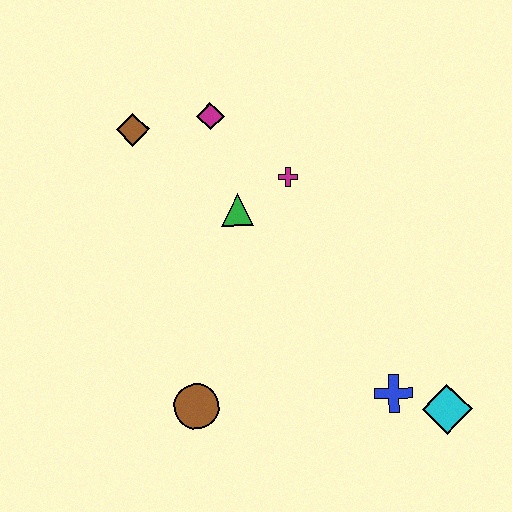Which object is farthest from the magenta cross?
The cyan diamond is farthest from the magenta cross.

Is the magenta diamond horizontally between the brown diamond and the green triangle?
Yes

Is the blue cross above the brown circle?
Yes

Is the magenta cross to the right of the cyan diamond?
No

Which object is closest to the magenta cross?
The green triangle is closest to the magenta cross.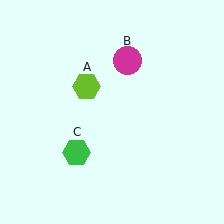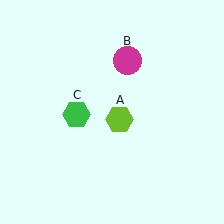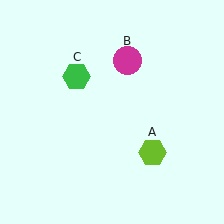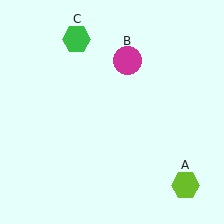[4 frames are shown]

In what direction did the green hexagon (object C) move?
The green hexagon (object C) moved up.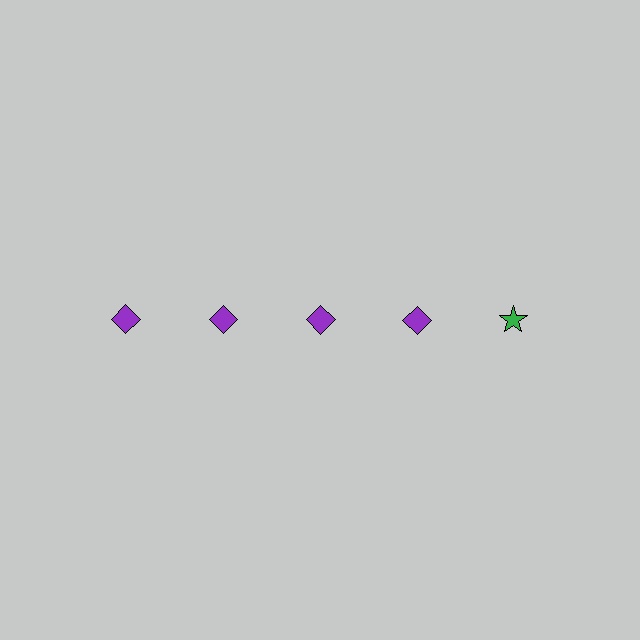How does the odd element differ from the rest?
It differs in both color (green instead of purple) and shape (star instead of diamond).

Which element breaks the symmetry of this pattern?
The green star in the top row, rightmost column breaks the symmetry. All other shapes are purple diamonds.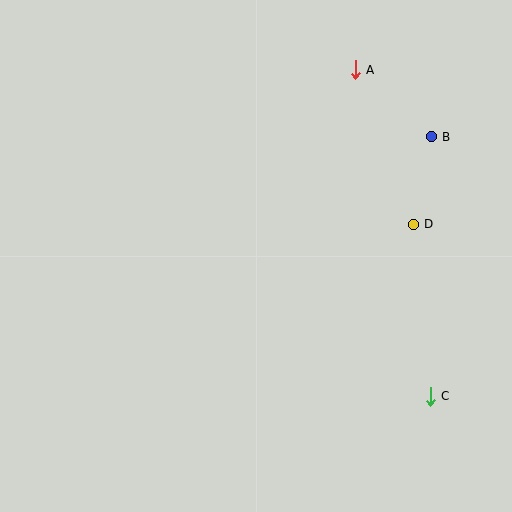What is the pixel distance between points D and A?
The distance between D and A is 165 pixels.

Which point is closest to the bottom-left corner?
Point C is closest to the bottom-left corner.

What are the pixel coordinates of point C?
Point C is at (430, 396).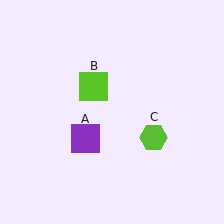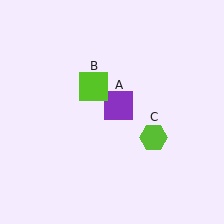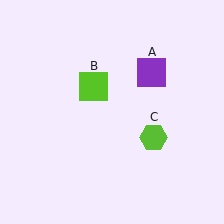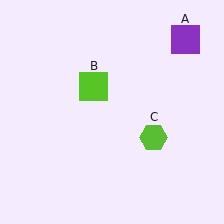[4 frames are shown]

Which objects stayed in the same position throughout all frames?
Lime square (object B) and lime hexagon (object C) remained stationary.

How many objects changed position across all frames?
1 object changed position: purple square (object A).